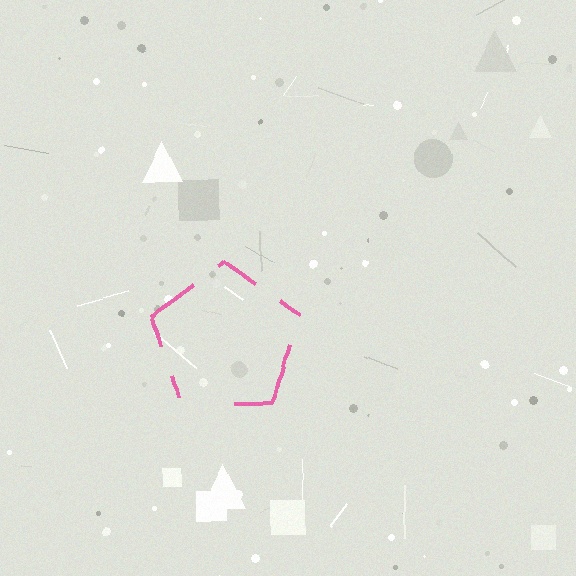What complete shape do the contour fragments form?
The contour fragments form a pentagon.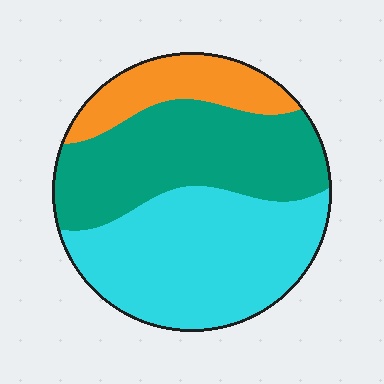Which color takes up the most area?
Cyan, at roughly 45%.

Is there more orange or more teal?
Teal.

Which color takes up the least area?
Orange, at roughly 15%.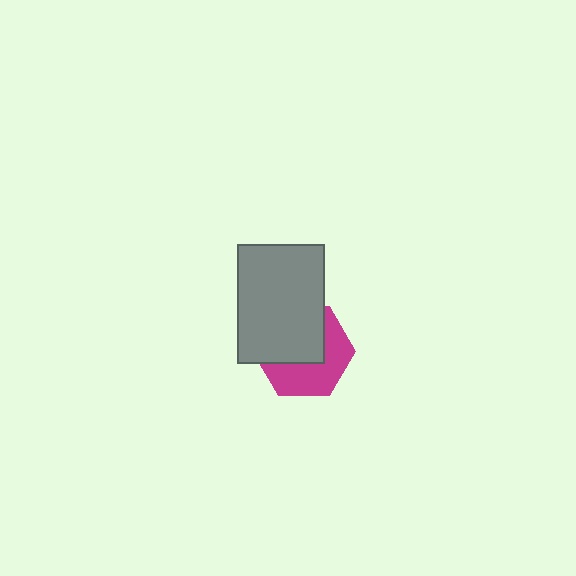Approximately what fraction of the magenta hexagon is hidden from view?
Roughly 52% of the magenta hexagon is hidden behind the gray rectangle.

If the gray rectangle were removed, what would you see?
You would see the complete magenta hexagon.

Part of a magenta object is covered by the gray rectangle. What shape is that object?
It is a hexagon.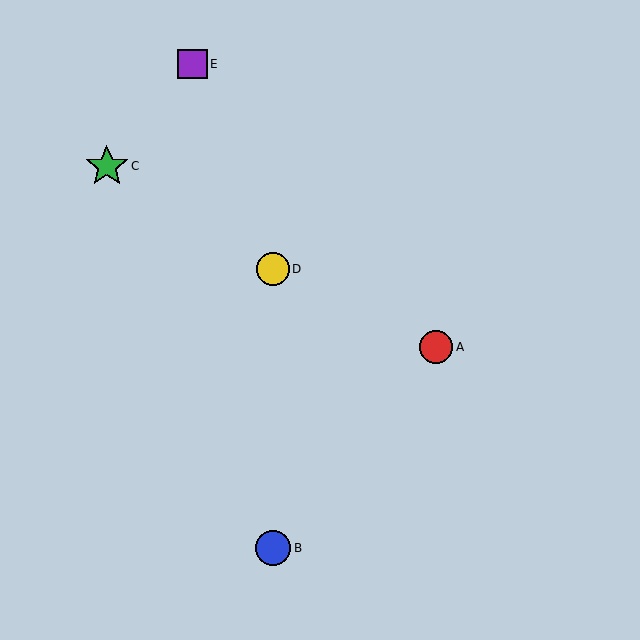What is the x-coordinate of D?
Object D is at x≈273.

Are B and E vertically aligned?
No, B is at x≈273 and E is at x≈192.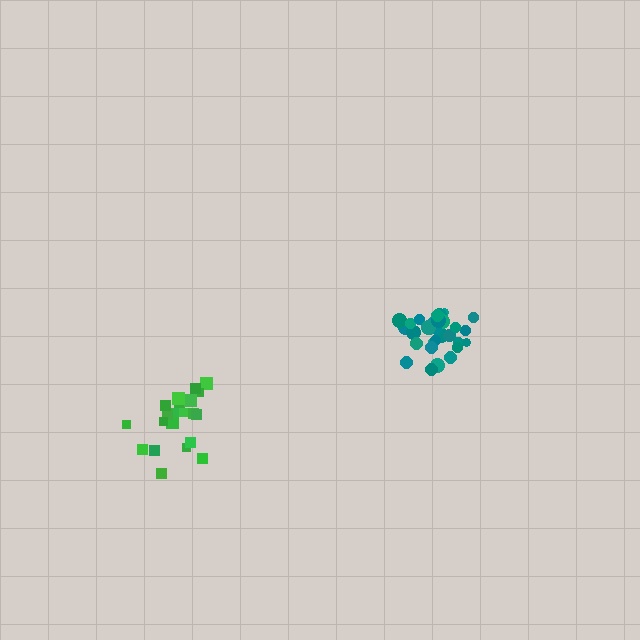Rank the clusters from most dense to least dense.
teal, green.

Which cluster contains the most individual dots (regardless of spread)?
Teal (31).